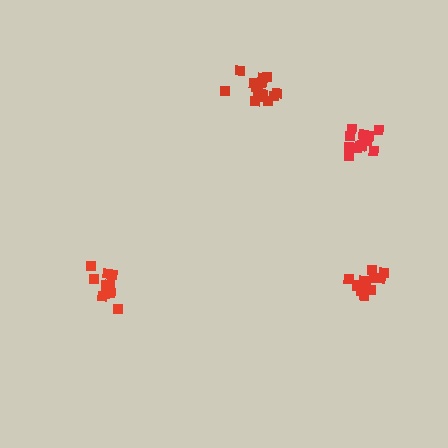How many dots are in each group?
Group 1: 10 dots, Group 2: 15 dots, Group 3: 11 dots, Group 4: 14 dots (50 total).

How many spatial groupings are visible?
There are 4 spatial groupings.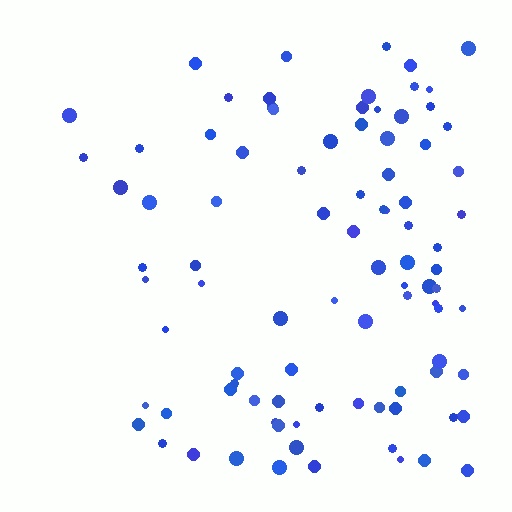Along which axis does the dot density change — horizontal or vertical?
Horizontal.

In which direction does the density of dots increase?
From left to right, with the right side densest.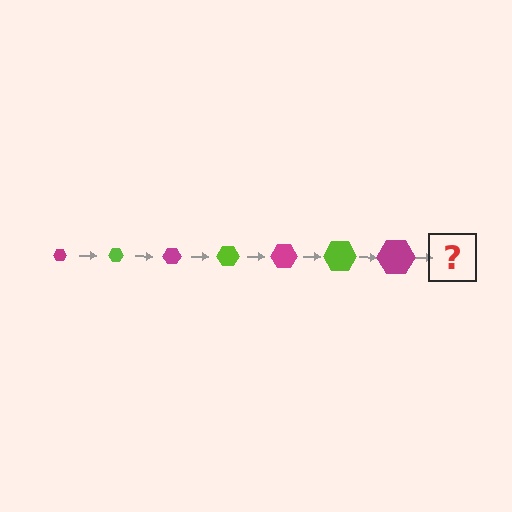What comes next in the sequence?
The next element should be a lime hexagon, larger than the previous one.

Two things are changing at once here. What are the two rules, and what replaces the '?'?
The two rules are that the hexagon grows larger each step and the color cycles through magenta and lime. The '?' should be a lime hexagon, larger than the previous one.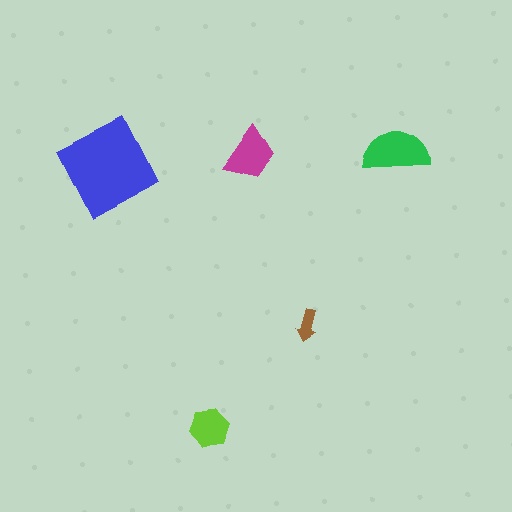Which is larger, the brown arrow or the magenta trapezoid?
The magenta trapezoid.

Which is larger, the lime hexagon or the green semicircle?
The green semicircle.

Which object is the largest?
The blue diamond.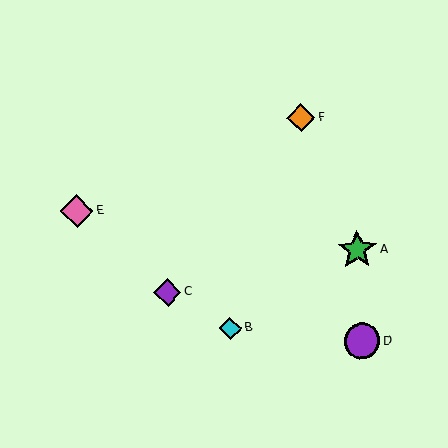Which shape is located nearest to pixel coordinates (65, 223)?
The pink diamond (labeled E) at (77, 211) is nearest to that location.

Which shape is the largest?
The green star (labeled A) is the largest.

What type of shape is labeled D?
Shape D is a purple circle.